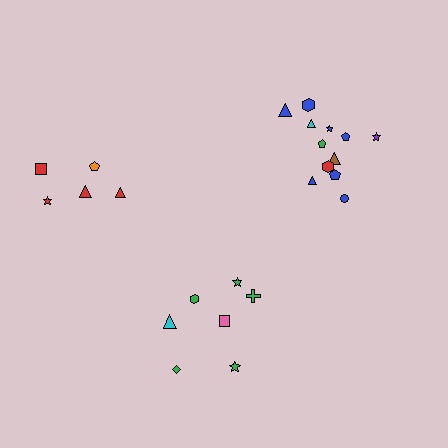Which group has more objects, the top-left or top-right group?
The top-right group.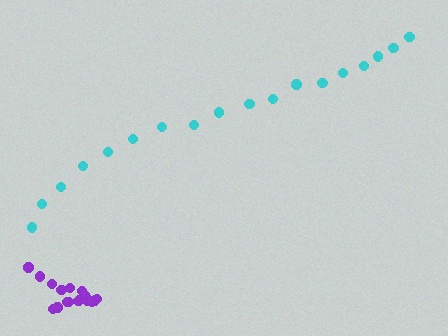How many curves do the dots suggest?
There are 2 distinct paths.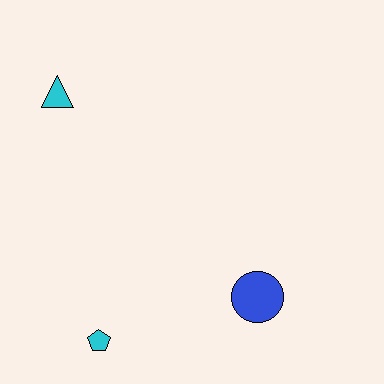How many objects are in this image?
There are 3 objects.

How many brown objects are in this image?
There are no brown objects.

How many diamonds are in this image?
There are no diamonds.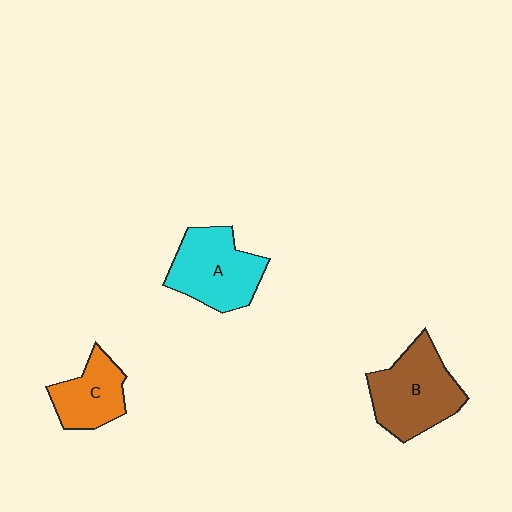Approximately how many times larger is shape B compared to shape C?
Approximately 1.5 times.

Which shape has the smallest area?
Shape C (orange).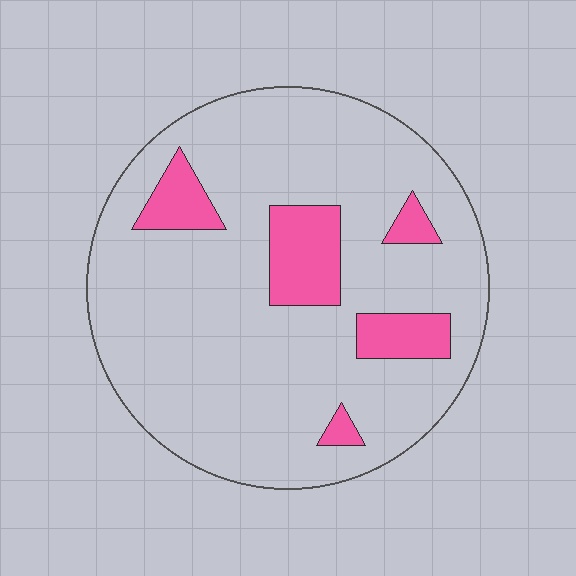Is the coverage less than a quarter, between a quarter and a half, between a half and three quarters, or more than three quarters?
Less than a quarter.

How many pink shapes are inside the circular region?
5.